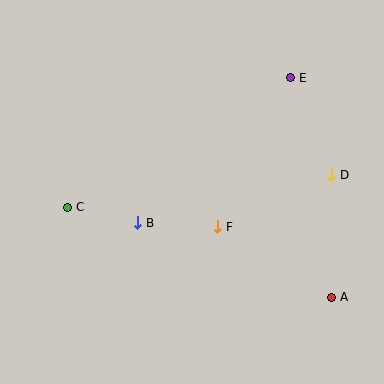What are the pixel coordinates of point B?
Point B is at (138, 223).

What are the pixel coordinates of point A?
Point A is at (332, 297).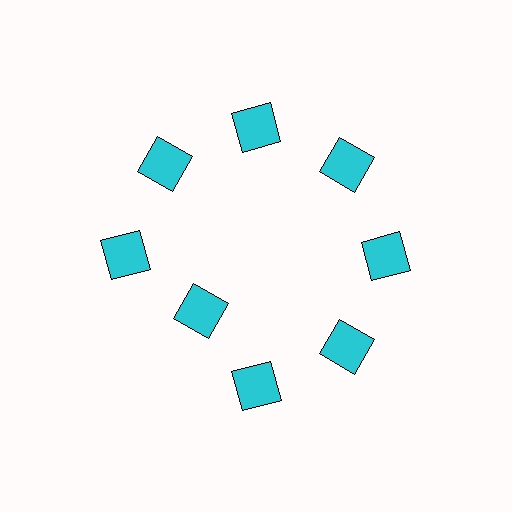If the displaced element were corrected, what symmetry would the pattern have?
It would have 8-fold rotational symmetry — the pattern would map onto itself every 45 degrees.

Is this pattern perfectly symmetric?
No. The 8 cyan squares are arranged in a ring, but one element near the 8 o'clock position is pulled inward toward the center, breaking the 8-fold rotational symmetry.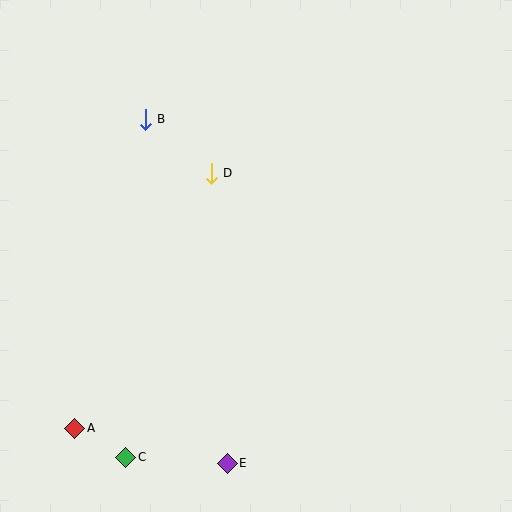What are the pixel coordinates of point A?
Point A is at (75, 428).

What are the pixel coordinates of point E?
Point E is at (227, 463).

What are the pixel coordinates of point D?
Point D is at (211, 173).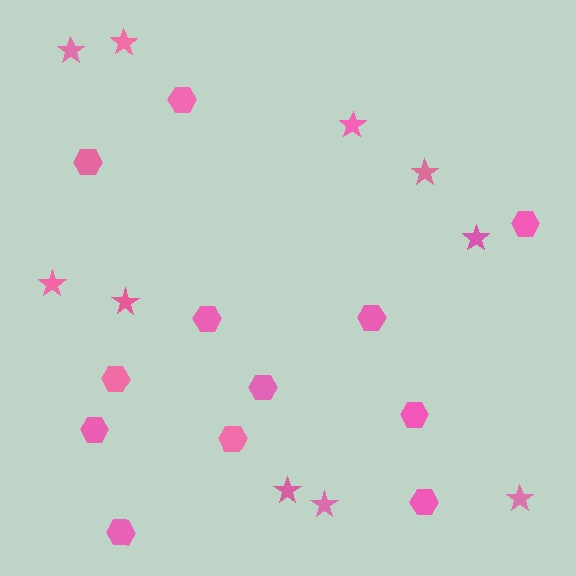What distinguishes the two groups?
There are 2 groups: one group of hexagons (12) and one group of stars (10).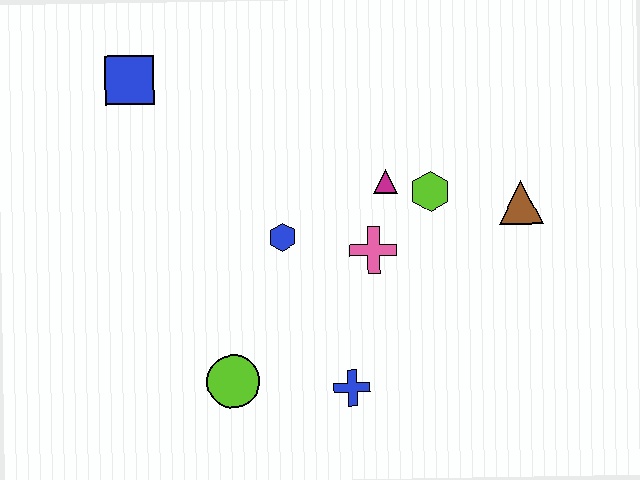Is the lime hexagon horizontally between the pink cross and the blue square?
No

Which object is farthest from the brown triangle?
The blue square is farthest from the brown triangle.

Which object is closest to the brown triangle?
The lime hexagon is closest to the brown triangle.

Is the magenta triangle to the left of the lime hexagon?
Yes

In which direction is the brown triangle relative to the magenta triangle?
The brown triangle is to the right of the magenta triangle.